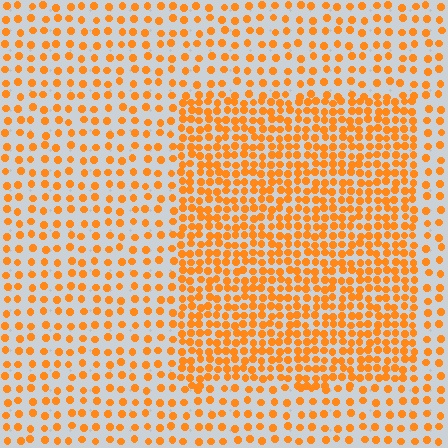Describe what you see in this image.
The image contains small orange elements arranged at two different densities. A rectangle-shaped region is visible where the elements are more densely packed than the surrounding area.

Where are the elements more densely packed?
The elements are more densely packed inside the rectangle boundary.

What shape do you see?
I see a rectangle.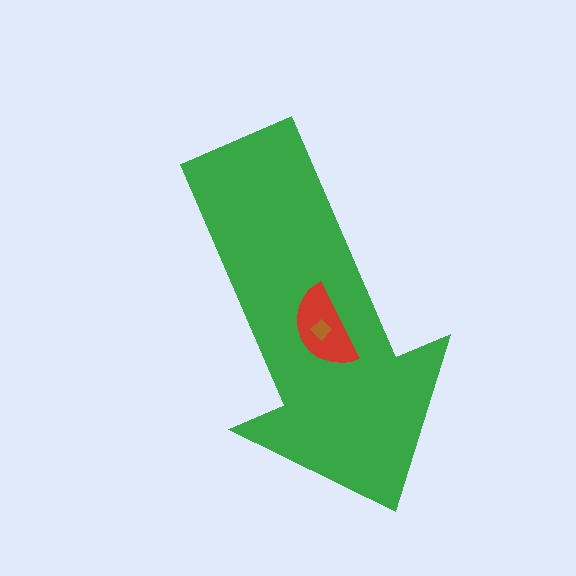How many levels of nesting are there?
3.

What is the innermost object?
The brown diamond.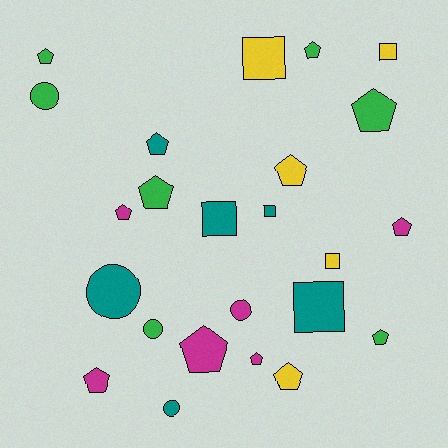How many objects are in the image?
There are 24 objects.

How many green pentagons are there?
There are 5 green pentagons.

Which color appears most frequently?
Green, with 7 objects.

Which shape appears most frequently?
Pentagon, with 13 objects.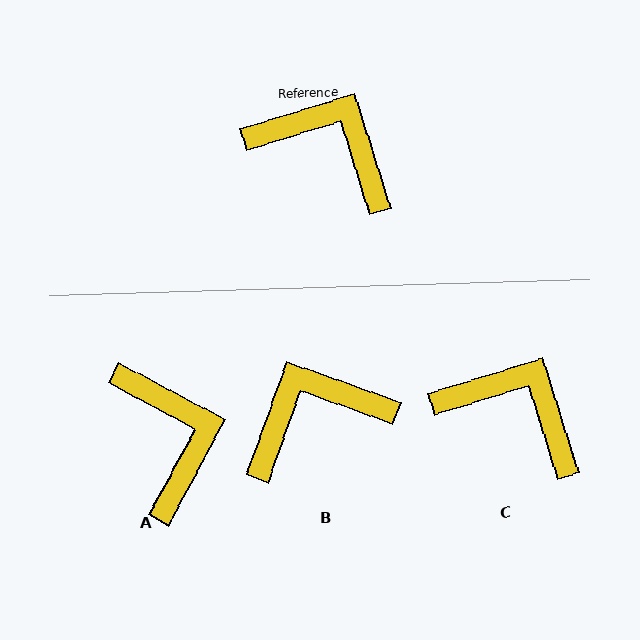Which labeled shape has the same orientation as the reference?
C.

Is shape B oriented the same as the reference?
No, it is off by about 53 degrees.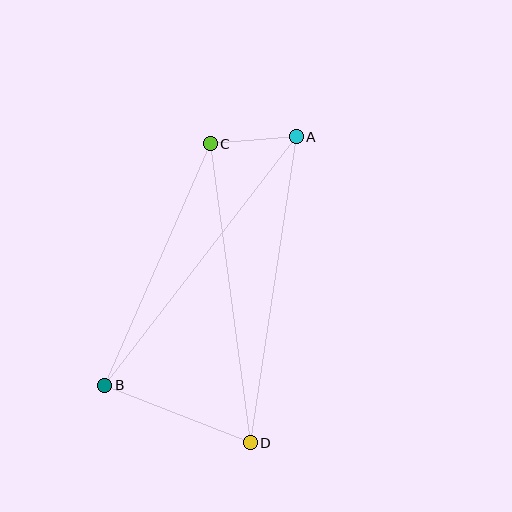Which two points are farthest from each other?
Points A and B are farthest from each other.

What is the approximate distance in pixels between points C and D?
The distance between C and D is approximately 301 pixels.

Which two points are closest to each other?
Points A and C are closest to each other.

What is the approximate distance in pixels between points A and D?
The distance between A and D is approximately 309 pixels.